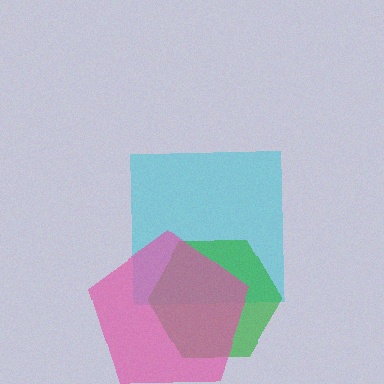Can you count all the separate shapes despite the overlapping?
Yes, there are 3 separate shapes.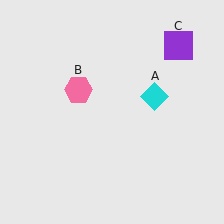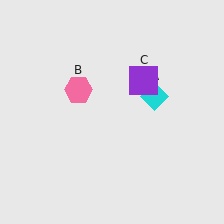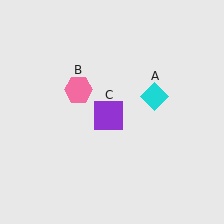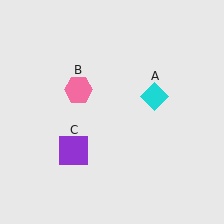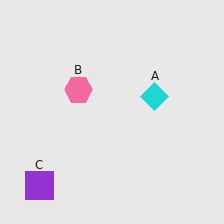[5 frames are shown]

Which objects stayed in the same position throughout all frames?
Cyan diamond (object A) and pink hexagon (object B) remained stationary.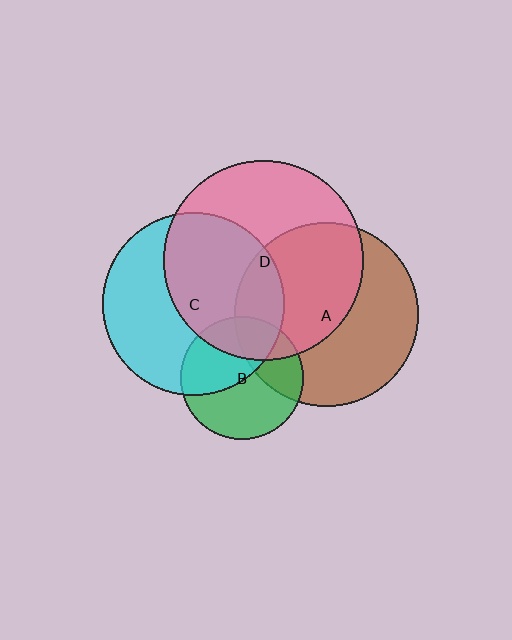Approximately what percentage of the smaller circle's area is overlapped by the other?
Approximately 45%.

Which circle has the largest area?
Circle D (pink).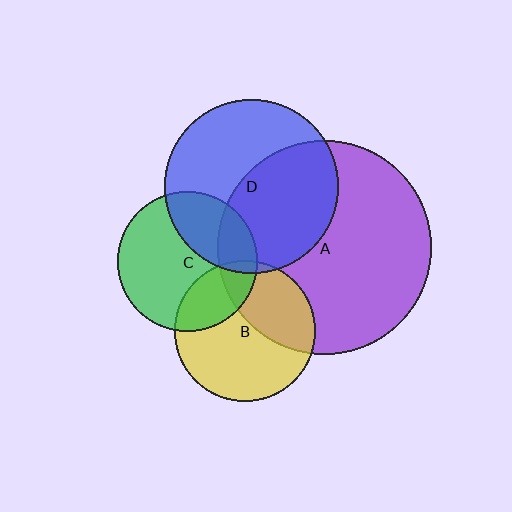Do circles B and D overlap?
Yes.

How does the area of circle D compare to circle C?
Approximately 1.5 times.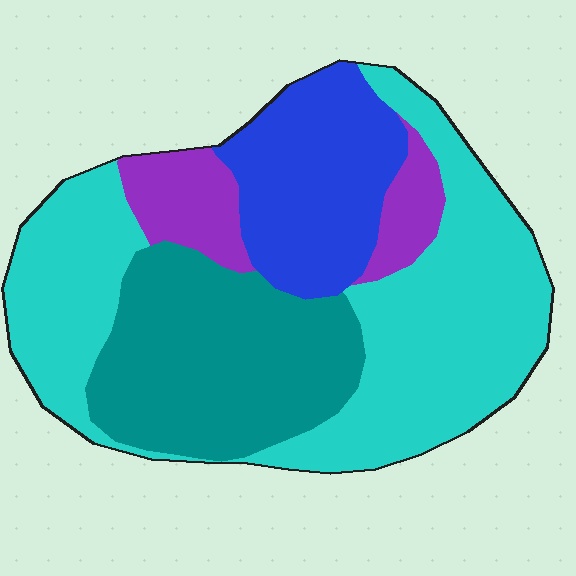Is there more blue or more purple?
Blue.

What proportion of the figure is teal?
Teal covers roughly 25% of the figure.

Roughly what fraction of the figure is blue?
Blue covers about 20% of the figure.